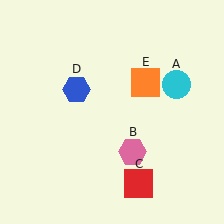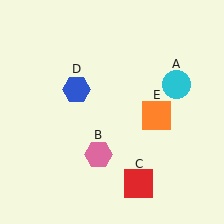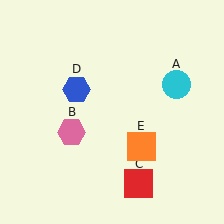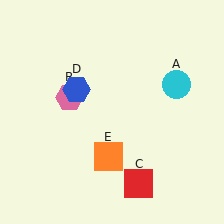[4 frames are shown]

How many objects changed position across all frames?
2 objects changed position: pink hexagon (object B), orange square (object E).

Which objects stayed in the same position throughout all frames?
Cyan circle (object A) and red square (object C) and blue hexagon (object D) remained stationary.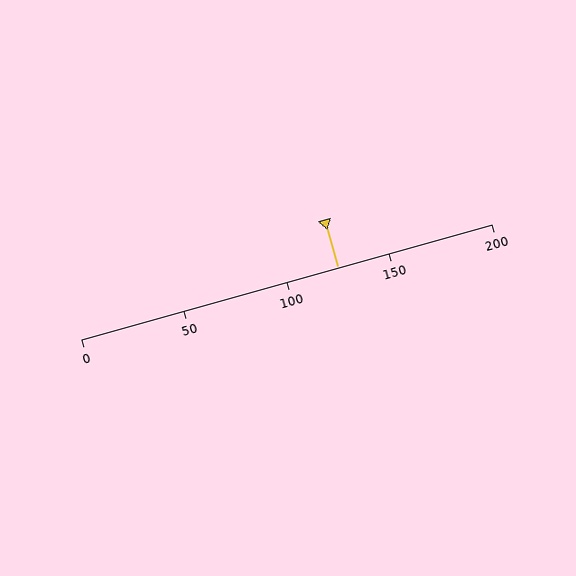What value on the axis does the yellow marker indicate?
The marker indicates approximately 125.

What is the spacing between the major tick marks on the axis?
The major ticks are spaced 50 apart.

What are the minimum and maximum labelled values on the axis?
The axis runs from 0 to 200.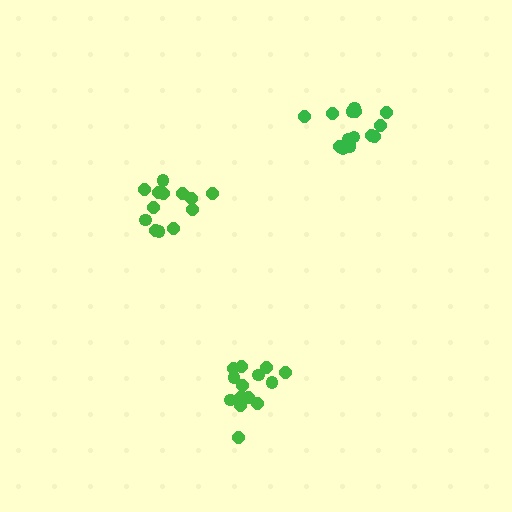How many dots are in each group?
Group 1: 14 dots, Group 2: 15 dots, Group 3: 13 dots (42 total).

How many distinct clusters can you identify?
There are 3 distinct clusters.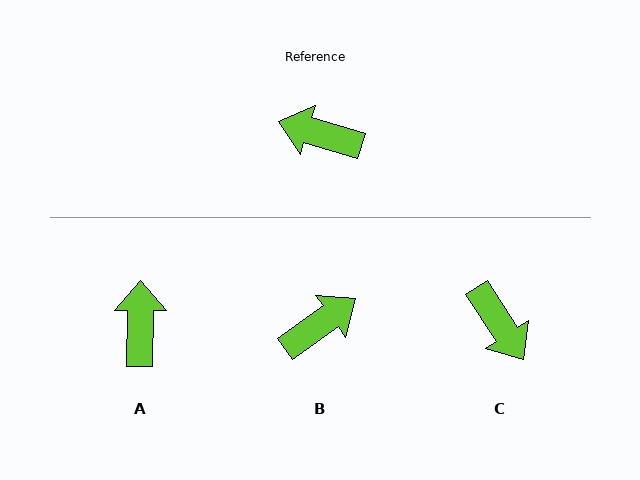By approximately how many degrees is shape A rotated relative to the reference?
Approximately 74 degrees clockwise.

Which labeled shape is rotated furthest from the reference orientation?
C, about 139 degrees away.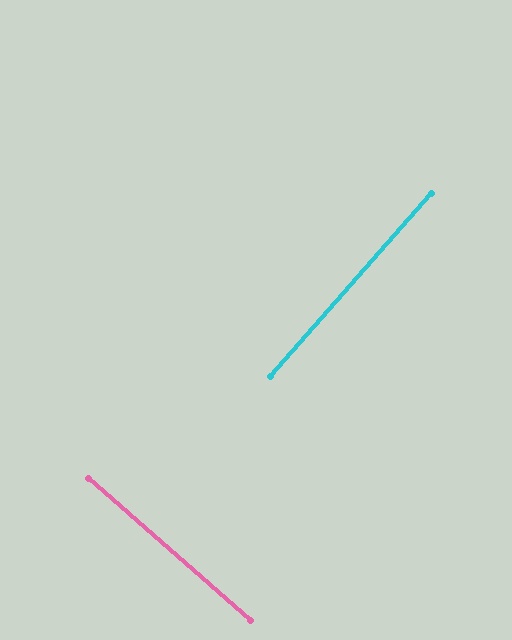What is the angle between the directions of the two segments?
Approximately 90 degrees.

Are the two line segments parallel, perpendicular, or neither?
Perpendicular — they meet at approximately 90°.